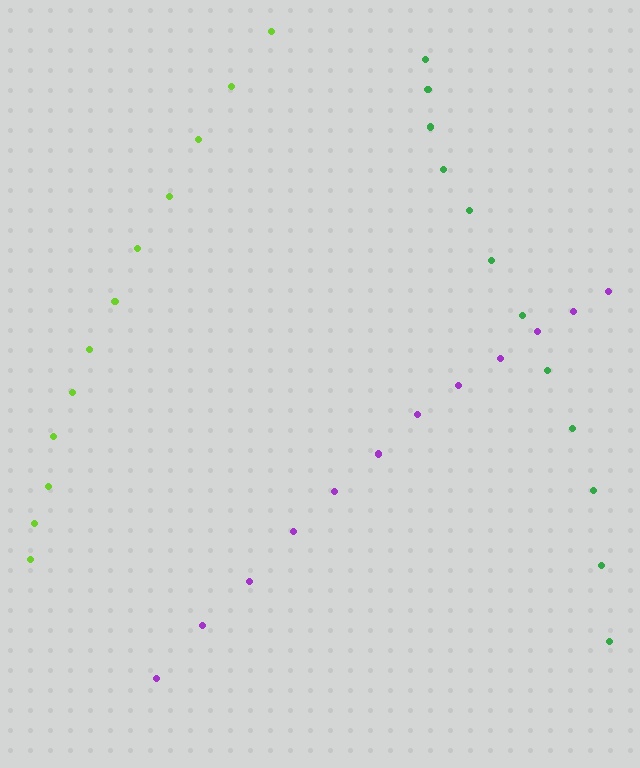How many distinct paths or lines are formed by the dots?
There are 3 distinct paths.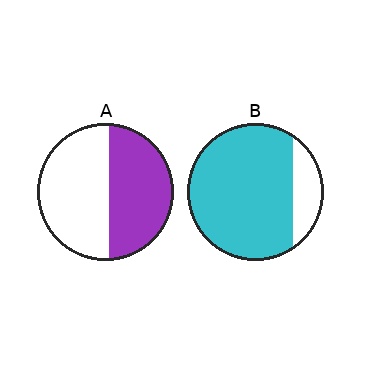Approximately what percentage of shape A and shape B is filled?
A is approximately 45% and B is approximately 85%.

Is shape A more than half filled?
Roughly half.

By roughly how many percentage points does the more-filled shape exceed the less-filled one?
By roughly 35 percentage points (B over A).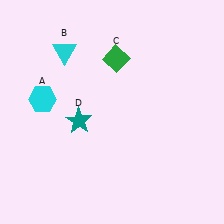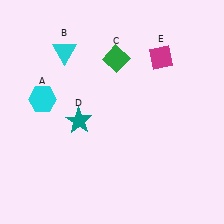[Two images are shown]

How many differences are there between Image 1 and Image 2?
There is 1 difference between the two images.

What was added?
A magenta diamond (E) was added in Image 2.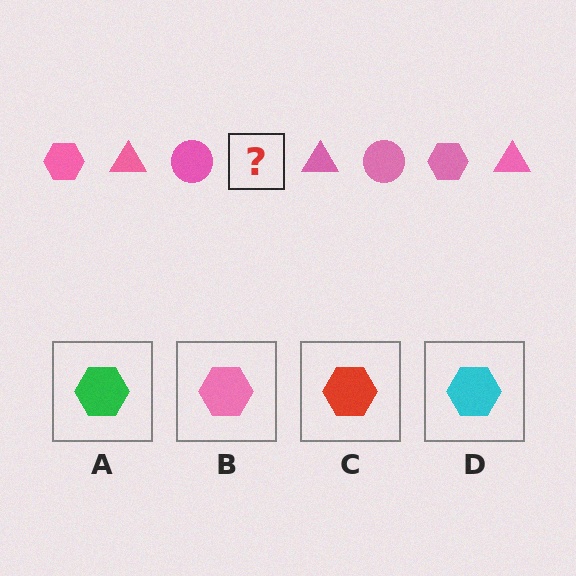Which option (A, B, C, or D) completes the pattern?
B.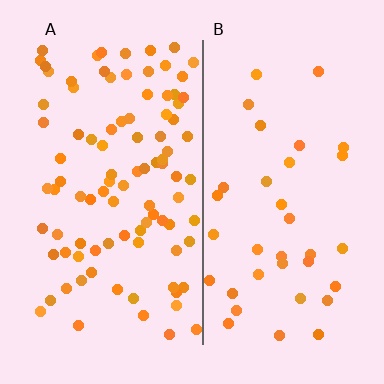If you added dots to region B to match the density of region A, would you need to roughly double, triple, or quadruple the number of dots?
Approximately triple.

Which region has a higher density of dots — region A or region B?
A (the left).